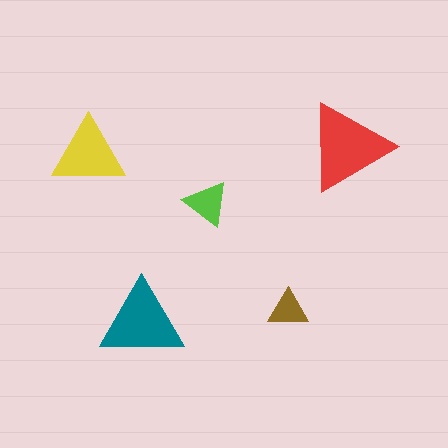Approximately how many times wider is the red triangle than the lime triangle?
About 2 times wider.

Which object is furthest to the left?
The yellow triangle is leftmost.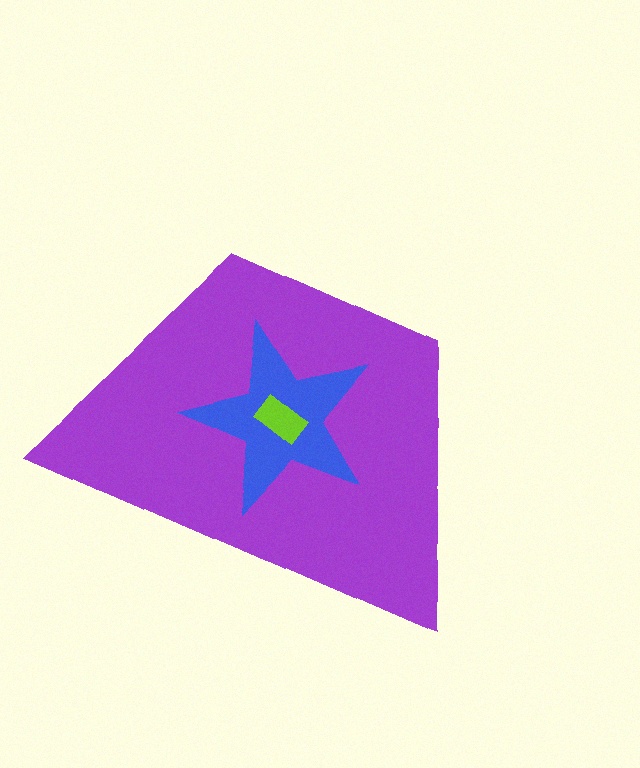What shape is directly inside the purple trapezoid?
The blue star.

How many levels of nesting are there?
3.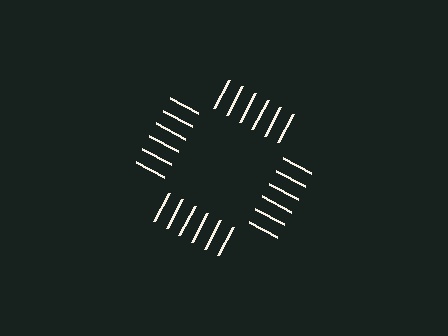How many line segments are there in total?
24 — 6 along each of the 4 edges.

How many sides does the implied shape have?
4 sides — the line-ends trace a square.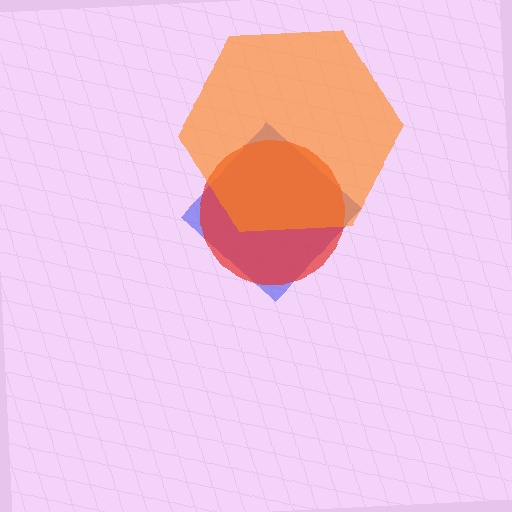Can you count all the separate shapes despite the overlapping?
Yes, there are 3 separate shapes.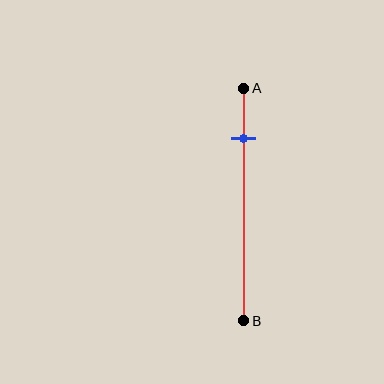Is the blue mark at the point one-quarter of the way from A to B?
No, the mark is at about 20% from A, not at the 25% one-quarter point.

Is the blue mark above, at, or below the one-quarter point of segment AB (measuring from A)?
The blue mark is above the one-quarter point of segment AB.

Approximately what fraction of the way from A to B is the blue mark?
The blue mark is approximately 20% of the way from A to B.